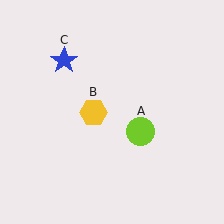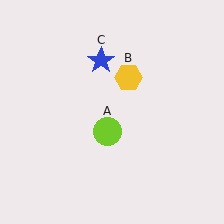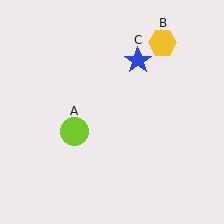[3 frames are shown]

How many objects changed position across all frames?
3 objects changed position: lime circle (object A), yellow hexagon (object B), blue star (object C).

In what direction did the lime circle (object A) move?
The lime circle (object A) moved left.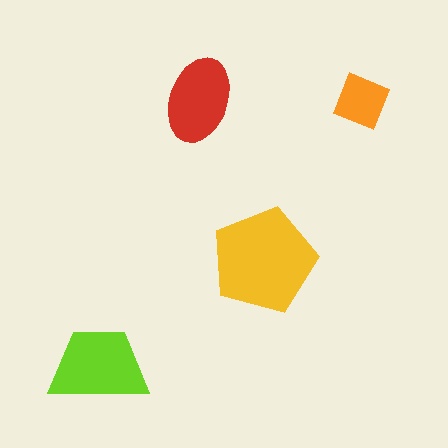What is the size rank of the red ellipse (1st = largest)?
3rd.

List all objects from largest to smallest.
The yellow pentagon, the lime trapezoid, the red ellipse, the orange diamond.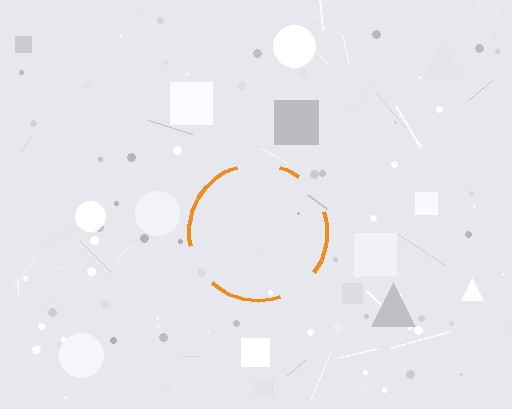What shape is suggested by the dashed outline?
The dashed outline suggests a circle.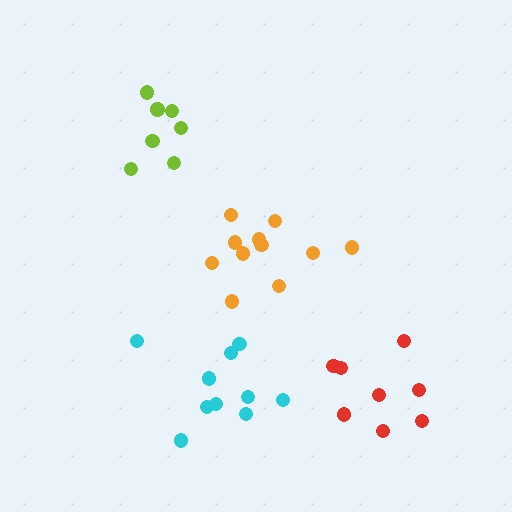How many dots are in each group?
Group 1: 7 dots, Group 2: 11 dots, Group 3: 8 dots, Group 4: 10 dots (36 total).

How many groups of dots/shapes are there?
There are 4 groups.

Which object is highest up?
The lime cluster is topmost.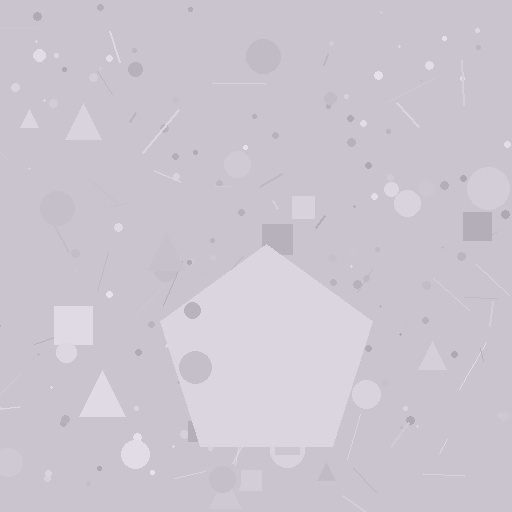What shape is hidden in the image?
A pentagon is hidden in the image.